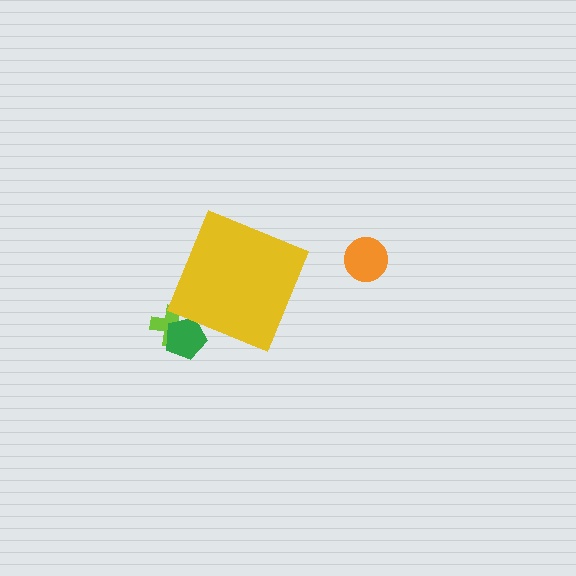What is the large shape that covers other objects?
A yellow diamond.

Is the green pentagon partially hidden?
Yes, the green pentagon is partially hidden behind the yellow diamond.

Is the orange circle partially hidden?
No, the orange circle is fully visible.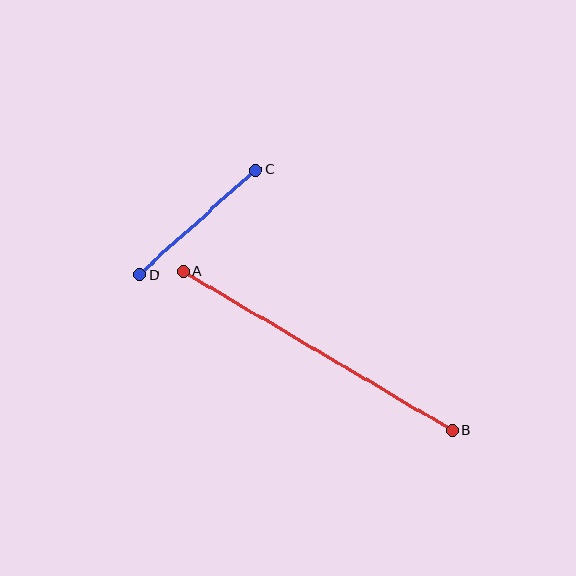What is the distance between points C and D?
The distance is approximately 156 pixels.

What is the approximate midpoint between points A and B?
The midpoint is at approximately (317, 351) pixels.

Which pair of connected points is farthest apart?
Points A and B are farthest apart.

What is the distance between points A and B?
The distance is approximately 312 pixels.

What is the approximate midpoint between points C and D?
The midpoint is at approximately (197, 222) pixels.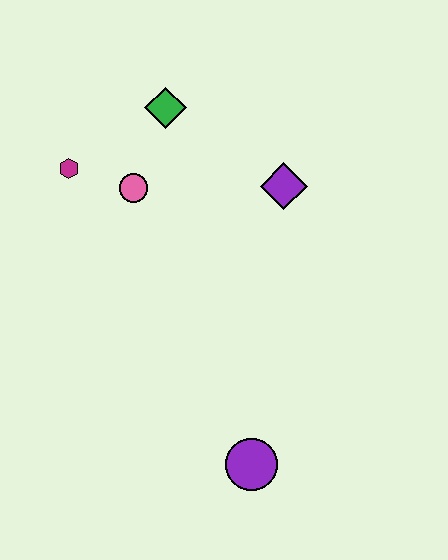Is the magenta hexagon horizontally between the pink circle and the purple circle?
No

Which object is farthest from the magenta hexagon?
The purple circle is farthest from the magenta hexagon.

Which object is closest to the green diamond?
The pink circle is closest to the green diamond.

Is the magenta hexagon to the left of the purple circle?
Yes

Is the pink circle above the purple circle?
Yes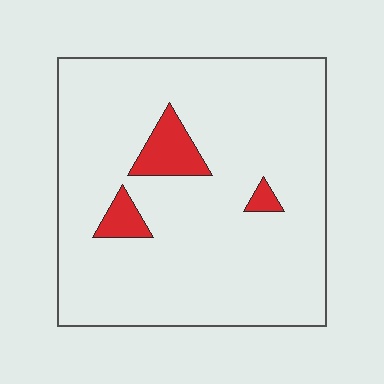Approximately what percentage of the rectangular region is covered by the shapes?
Approximately 10%.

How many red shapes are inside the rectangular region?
3.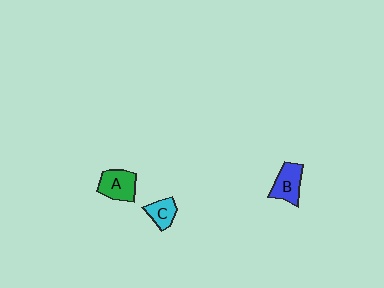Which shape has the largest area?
Shape A (green).